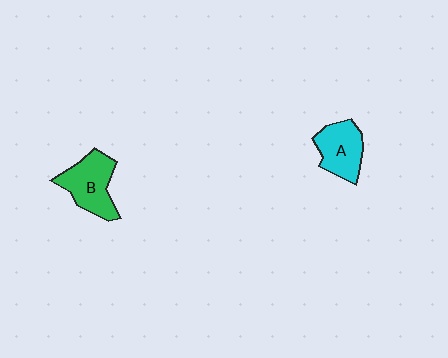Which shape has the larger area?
Shape B (green).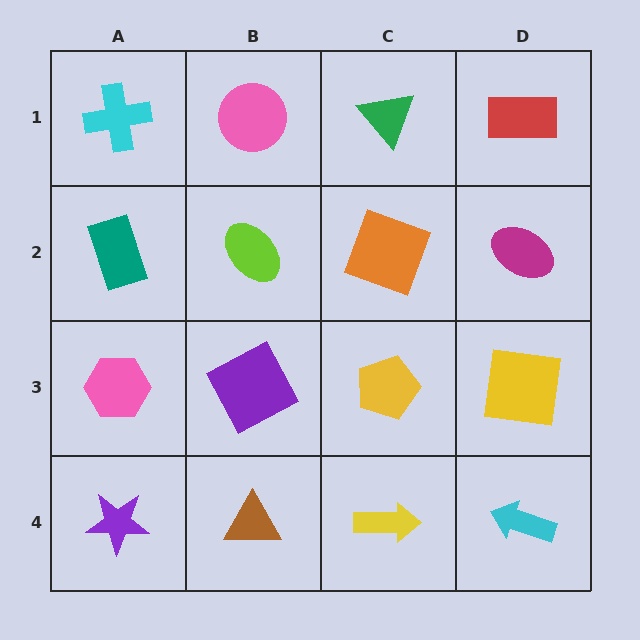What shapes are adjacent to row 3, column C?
An orange square (row 2, column C), a yellow arrow (row 4, column C), a purple square (row 3, column B), a yellow square (row 3, column D).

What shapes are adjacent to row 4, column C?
A yellow pentagon (row 3, column C), a brown triangle (row 4, column B), a cyan arrow (row 4, column D).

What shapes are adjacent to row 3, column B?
A lime ellipse (row 2, column B), a brown triangle (row 4, column B), a pink hexagon (row 3, column A), a yellow pentagon (row 3, column C).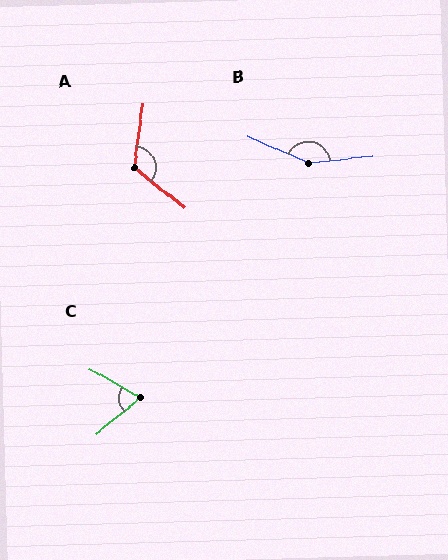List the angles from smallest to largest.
C (69°), A (121°), B (151°).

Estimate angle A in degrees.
Approximately 121 degrees.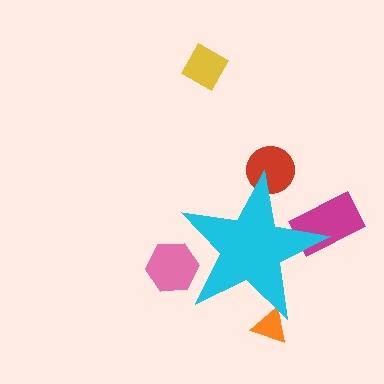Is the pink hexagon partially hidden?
Yes, the pink hexagon is partially hidden behind the cyan star.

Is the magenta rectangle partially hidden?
Yes, the magenta rectangle is partially hidden behind the cyan star.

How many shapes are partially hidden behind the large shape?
4 shapes are partially hidden.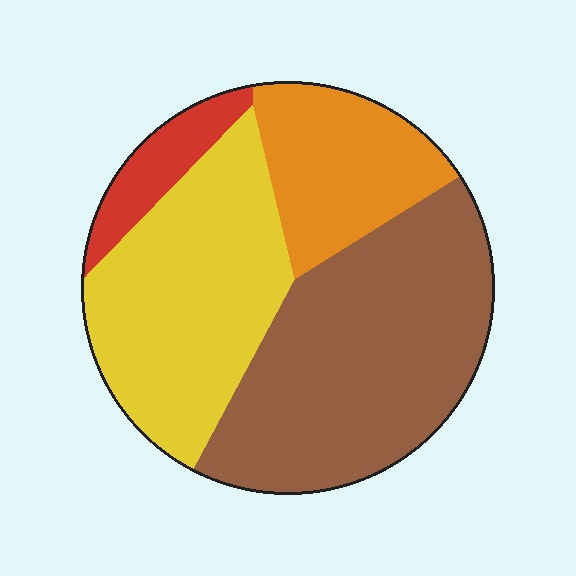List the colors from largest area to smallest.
From largest to smallest: brown, yellow, orange, red.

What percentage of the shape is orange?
Orange takes up less than a quarter of the shape.